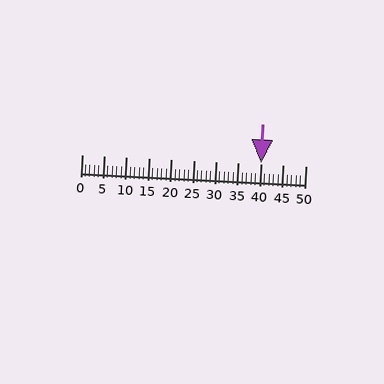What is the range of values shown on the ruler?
The ruler shows values from 0 to 50.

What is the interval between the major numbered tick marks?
The major tick marks are spaced 5 units apart.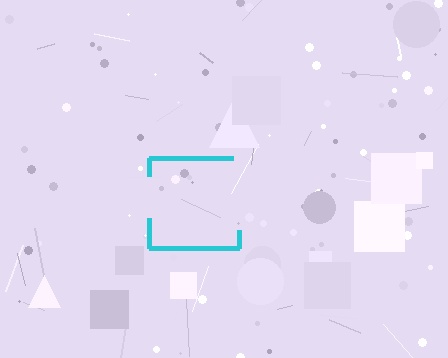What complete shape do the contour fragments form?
The contour fragments form a square.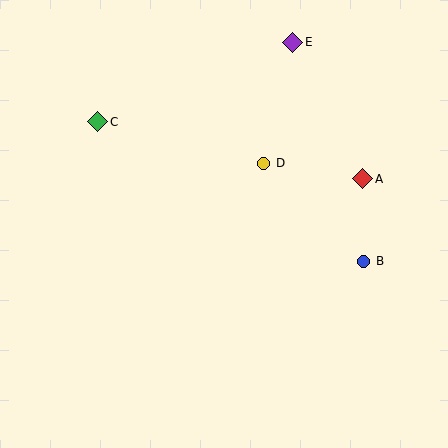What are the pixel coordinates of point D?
Point D is at (264, 163).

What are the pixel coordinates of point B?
Point B is at (364, 261).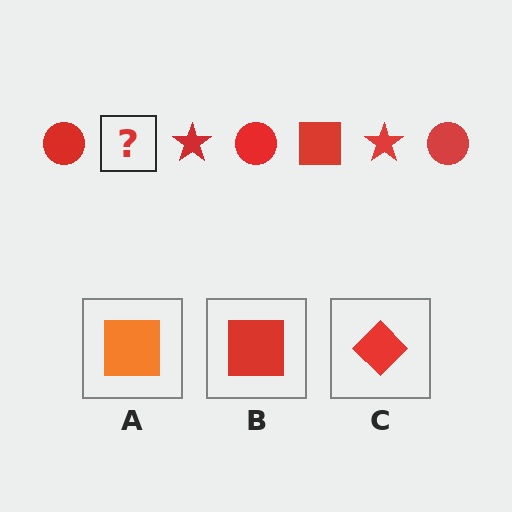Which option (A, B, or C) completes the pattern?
B.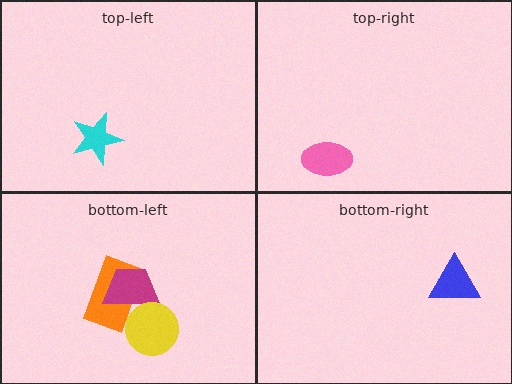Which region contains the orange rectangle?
The bottom-left region.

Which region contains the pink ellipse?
The top-right region.